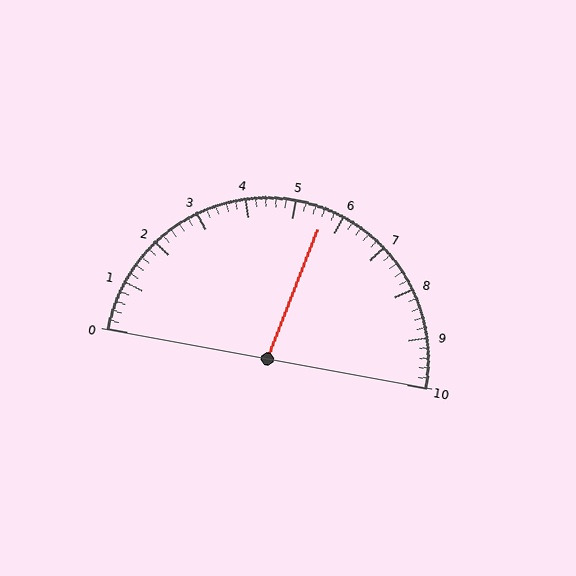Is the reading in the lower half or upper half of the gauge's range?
The reading is in the upper half of the range (0 to 10).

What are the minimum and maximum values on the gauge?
The gauge ranges from 0 to 10.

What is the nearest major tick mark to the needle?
The nearest major tick mark is 6.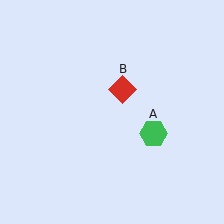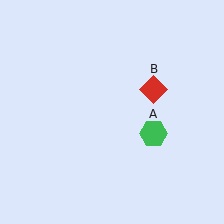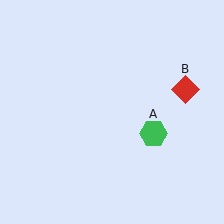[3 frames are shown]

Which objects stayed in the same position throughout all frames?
Green hexagon (object A) remained stationary.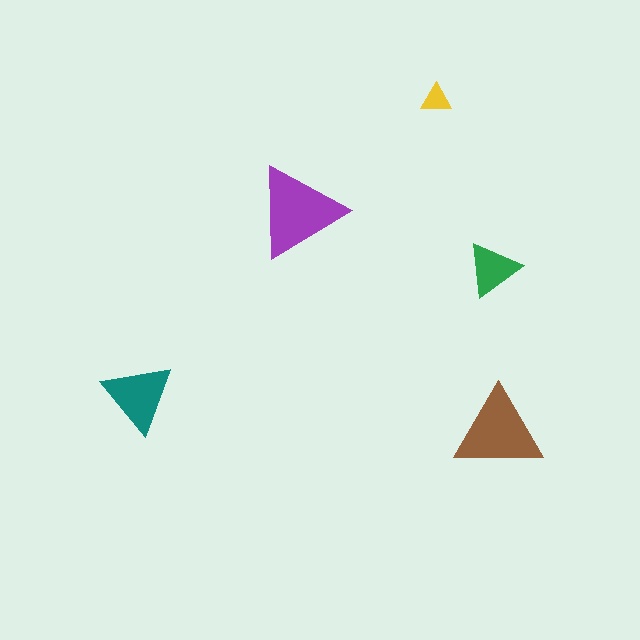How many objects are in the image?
There are 5 objects in the image.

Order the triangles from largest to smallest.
the purple one, the brown one, the teal one, the green one, the yellow one.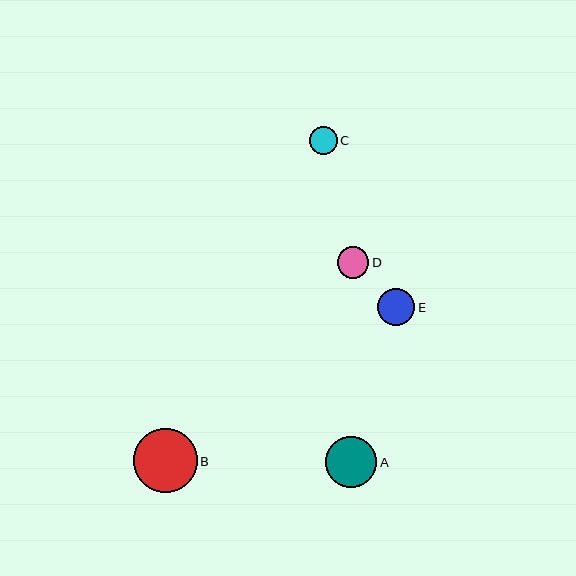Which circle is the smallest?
Circle C is the smallest with a size of approximately 28 pixels.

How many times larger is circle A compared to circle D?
Circle A is approximately 1.6 times the size of circle D.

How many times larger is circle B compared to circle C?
Circle B is approximately 2.3 times the size of circle C.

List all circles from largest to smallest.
From largest to smallest: B, A, E, D, C.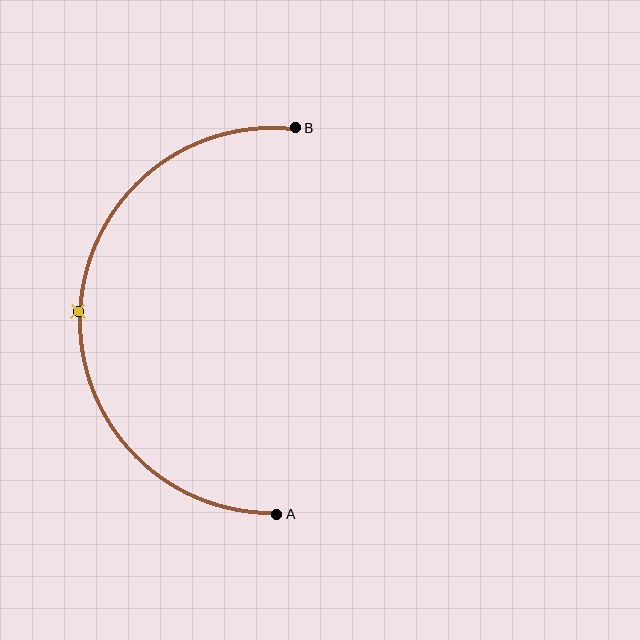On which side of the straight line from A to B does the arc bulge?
The arc bulges to the left of the straight line connecting A and B.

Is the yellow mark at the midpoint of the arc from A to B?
Yes. The yellow mark lies on the arc at equal arc-length from both A and B — it is the arc midpoint.